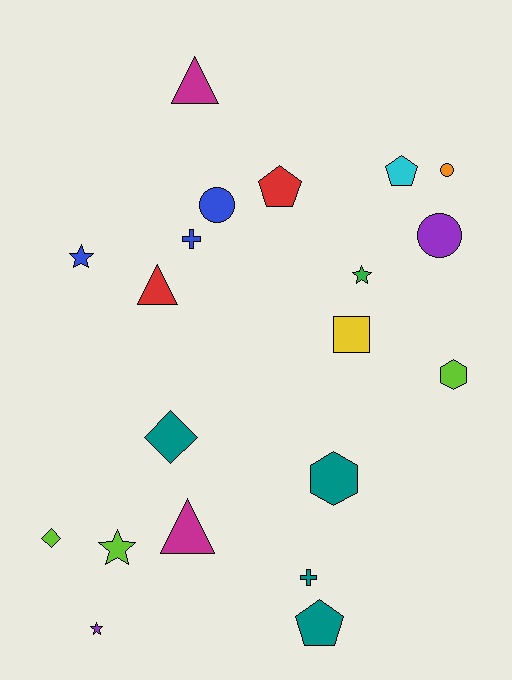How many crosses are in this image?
There are 2 crosses.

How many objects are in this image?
There are 20 objects.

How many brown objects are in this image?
There are no brown objects.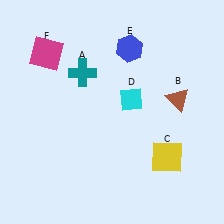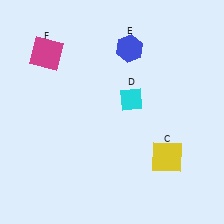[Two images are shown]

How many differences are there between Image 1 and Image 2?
There are 2 differences between the two images.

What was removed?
The brown triangle (B), the teal cross (A) were removed in Image 2.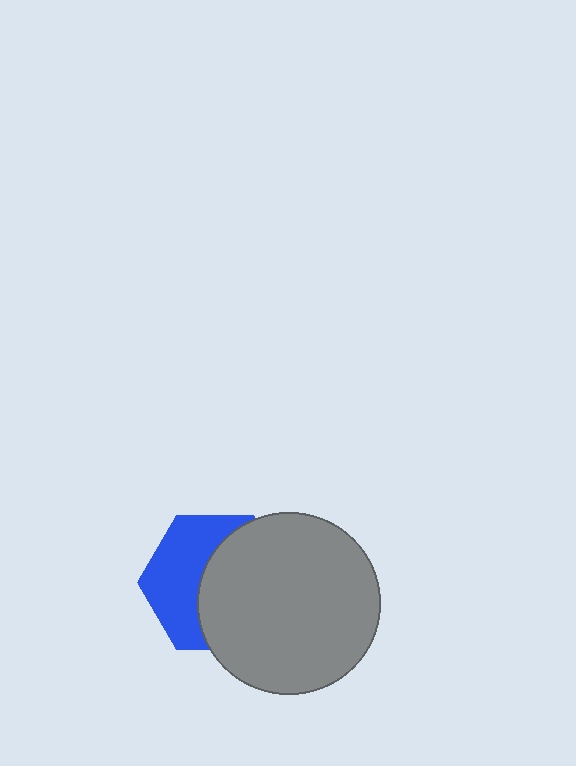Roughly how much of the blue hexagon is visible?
About half of it is visible (roughly 46%).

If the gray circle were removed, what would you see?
You would see the complete blue hexagon.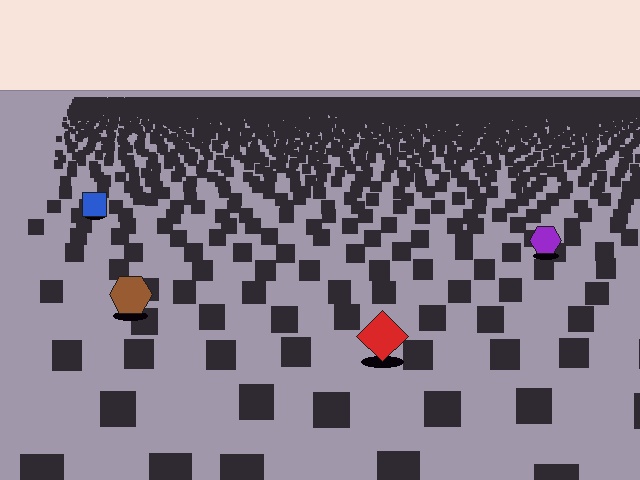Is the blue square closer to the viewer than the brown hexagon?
No. The brown hexagon is closer — you can tell from the texture gradient: the ground texture is coarser near it.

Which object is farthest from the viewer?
The blue square is farthest from the viewer. It appears smaller and the ground texture around it is denser.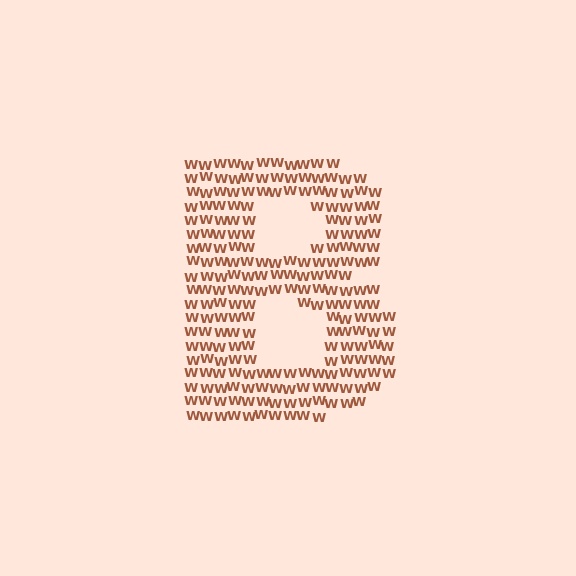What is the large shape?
The large shape is the letter B.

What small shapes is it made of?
It is made of small letter W's.